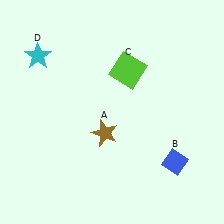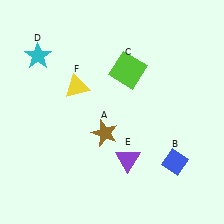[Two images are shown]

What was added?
A purple triangle (E), a yellow triangle (F) were added in Image 2.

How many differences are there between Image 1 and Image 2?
There are 2 differences between the two images.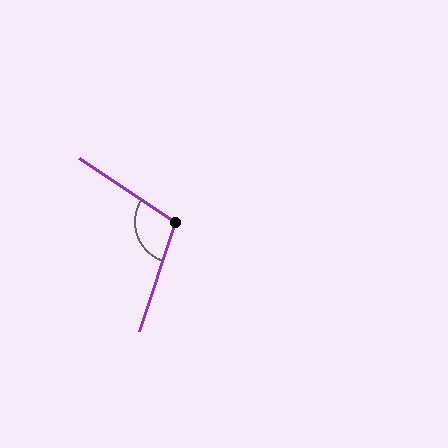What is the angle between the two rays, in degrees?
Approximately 105 degrees.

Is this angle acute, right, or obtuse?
It is obtuse.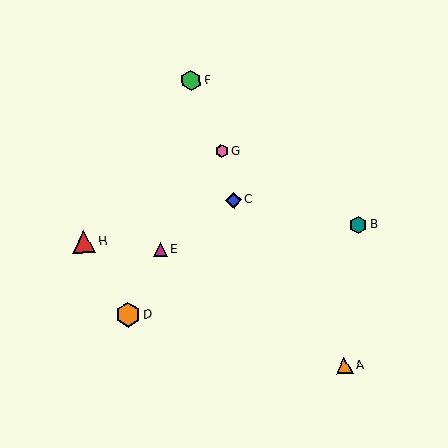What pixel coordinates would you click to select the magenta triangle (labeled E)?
Click at (160, 249) to select the magenta triangle E.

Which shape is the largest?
The orange hexagon (labeled D) is the largest.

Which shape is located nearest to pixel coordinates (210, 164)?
The pink hexagon (labeled G) at (221, 151) is nearest to that location.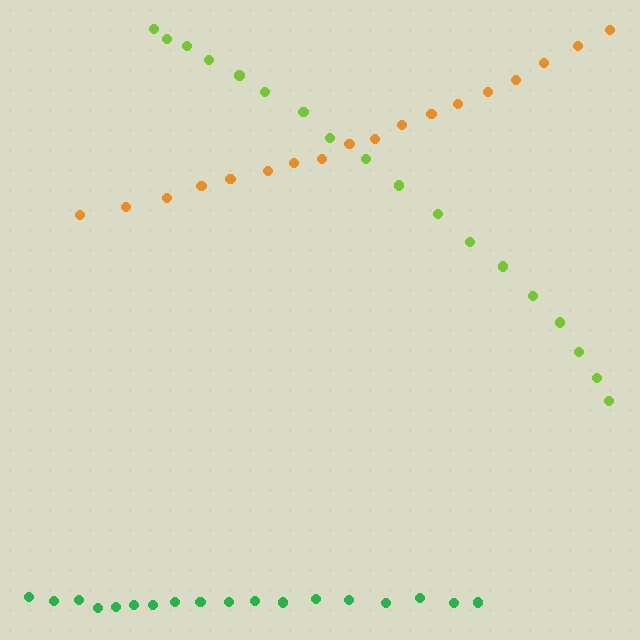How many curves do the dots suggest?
There are 3 distinct paths.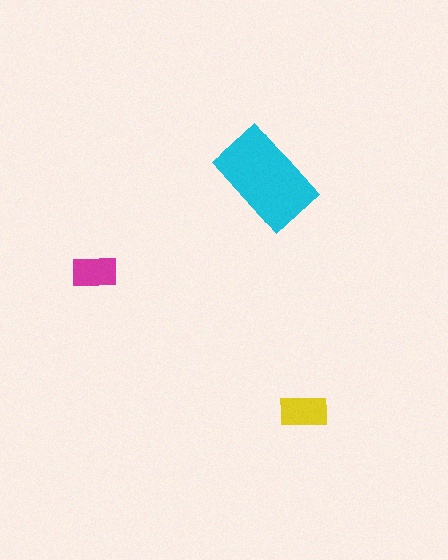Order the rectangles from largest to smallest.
the cyan one, the yellow one, the magenta one.